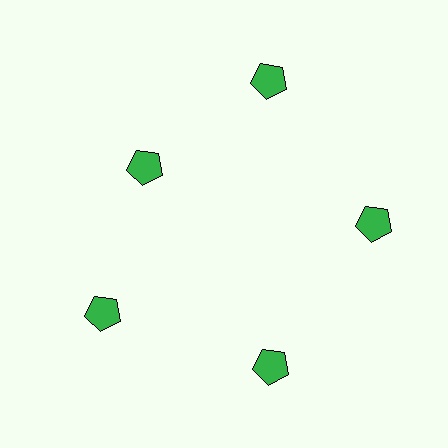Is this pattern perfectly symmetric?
No. The 5 green pentagons are arranged in a ring, but one element near the 10 o'clock position is pulled inward toward the center, breaking the 5-fold rotational symmetry.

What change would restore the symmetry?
The symmetry would be restored by moving it outward, back onto the ring so that all 5 pentagons sit at equal angles and equal distance from the center.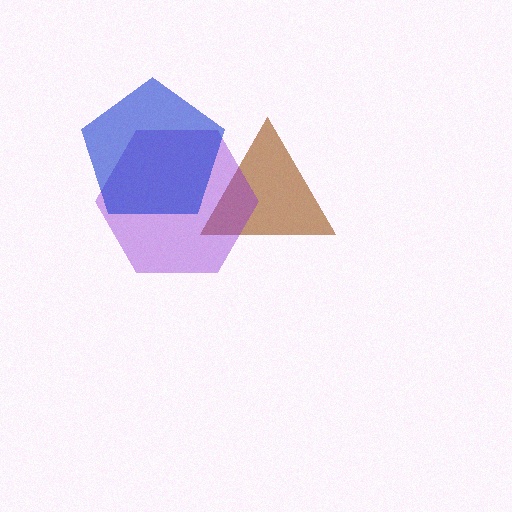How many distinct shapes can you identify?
There are 3 distinct shapes: a brown triangle, a purple hexagon, a blue pentagon.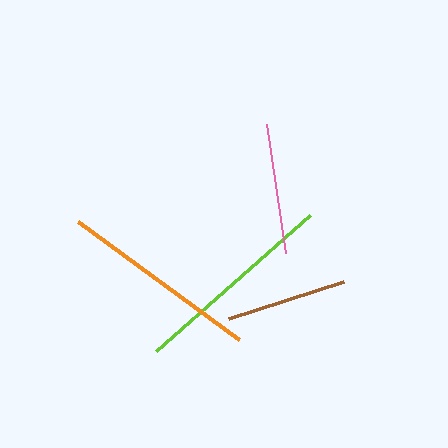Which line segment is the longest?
The lime line is the longest at approximately 205 pixels.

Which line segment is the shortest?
The brown line is the shortest at approximately 121 pixels.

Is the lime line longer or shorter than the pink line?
The lime line is longer than the pink line.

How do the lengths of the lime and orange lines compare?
The lime and orange lines are approximately the same length.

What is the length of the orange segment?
The orange segment is approximately 200 pixels long.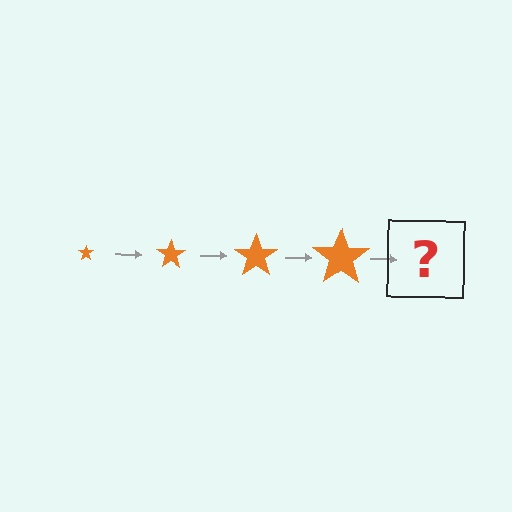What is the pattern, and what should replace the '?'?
The pattern is that the star gets progressively larger each step. The '?' should be an orange star, larger than the previous one.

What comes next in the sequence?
The next element should be an orange star, larger than the previous one.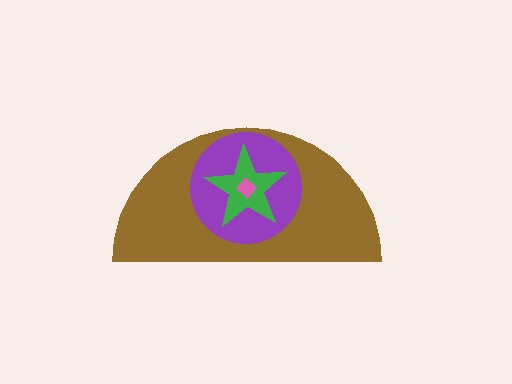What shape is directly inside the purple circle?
The green star.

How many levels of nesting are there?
4.